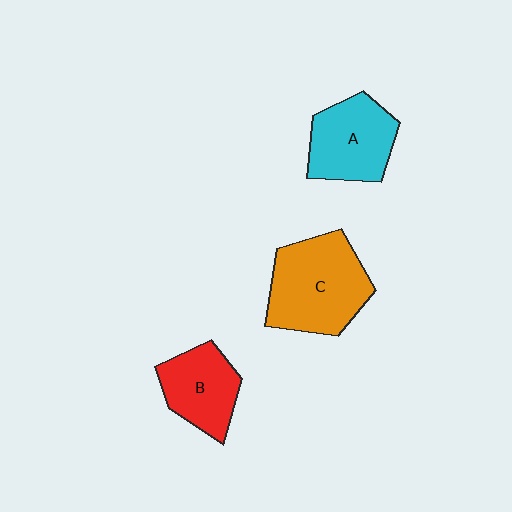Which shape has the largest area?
Shape C (orange).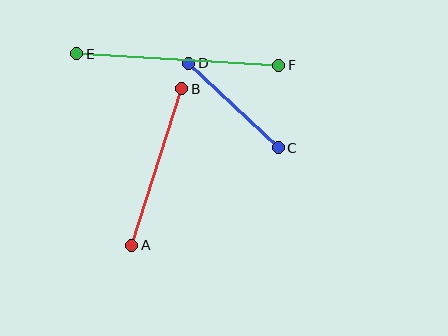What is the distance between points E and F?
The distance is approximately 202 pixels.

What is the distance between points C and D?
The distance is approximately 123 pixels.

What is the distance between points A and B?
The distance is approximately 164 pixels.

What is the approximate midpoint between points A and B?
The midpoint is at approximately (157, 167) pixels.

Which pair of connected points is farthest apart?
Points E and F are farthest apart.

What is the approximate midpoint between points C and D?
The midpoint is at approximately (233, 105) pixels.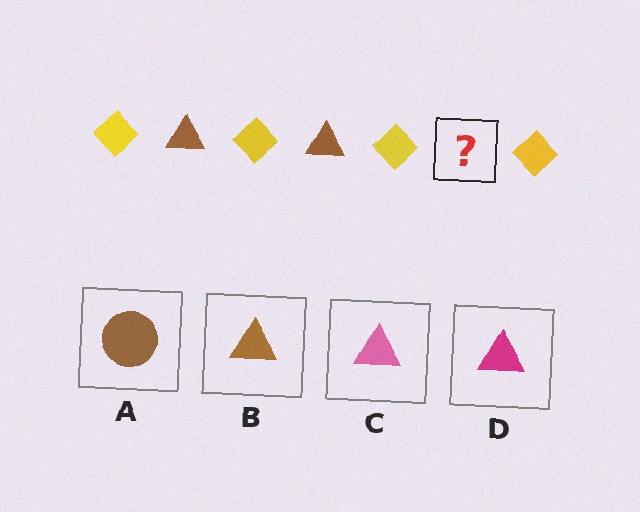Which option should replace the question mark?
Option B.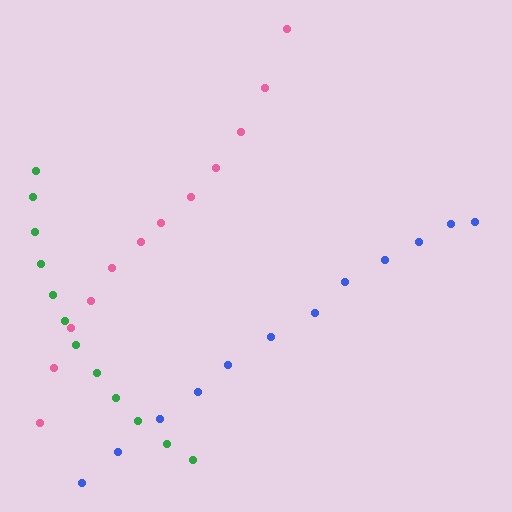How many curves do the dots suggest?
There are 3 distinct paths.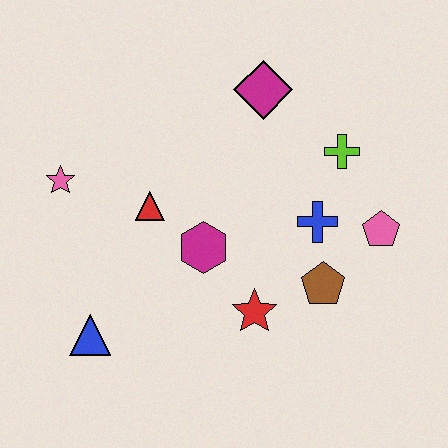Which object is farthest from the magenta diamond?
The blue triangle is farthest from the magenta diamond.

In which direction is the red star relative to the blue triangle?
The red star is to the right of the blue triangle.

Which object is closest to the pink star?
The red triangle is closest to the pink star.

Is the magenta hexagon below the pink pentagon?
Yes